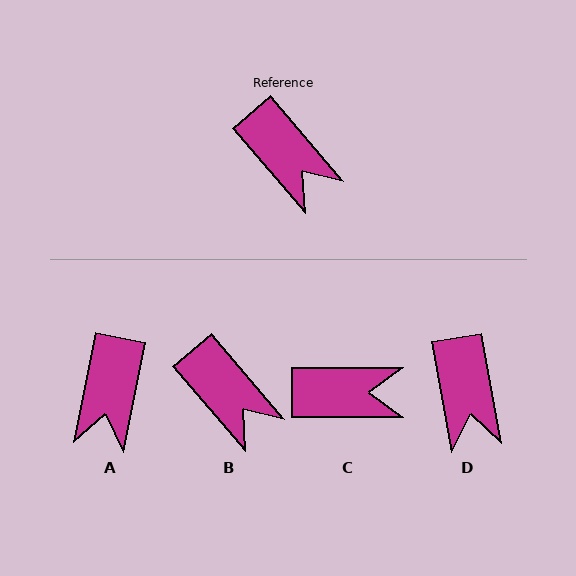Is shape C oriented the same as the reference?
No, it is off by about 50 degrees.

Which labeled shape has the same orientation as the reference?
B.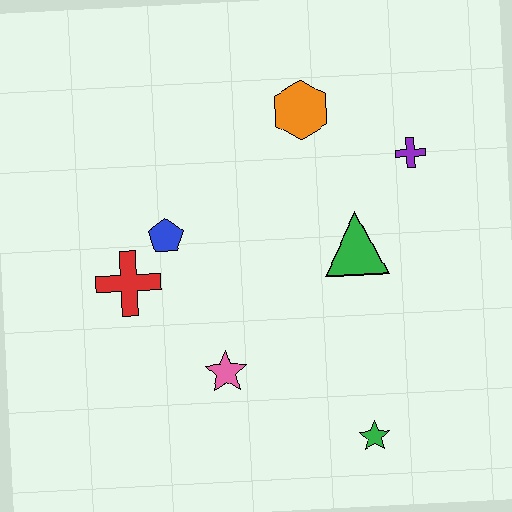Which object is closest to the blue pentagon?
The red cross is closest to the blue pentagon.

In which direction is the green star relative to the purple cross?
The green star is below the purple cross.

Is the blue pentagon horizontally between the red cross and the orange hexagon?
Yes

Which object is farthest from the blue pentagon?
The green star is farthest from the blue pentagon.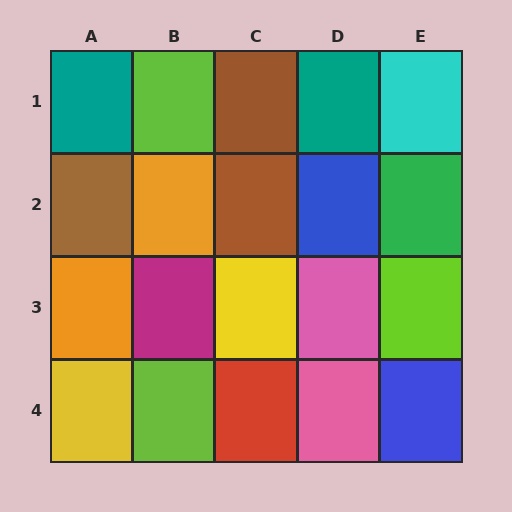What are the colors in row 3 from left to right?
Orange, magenta, yellow, pink, lime.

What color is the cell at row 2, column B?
Orange.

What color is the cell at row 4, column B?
Lime.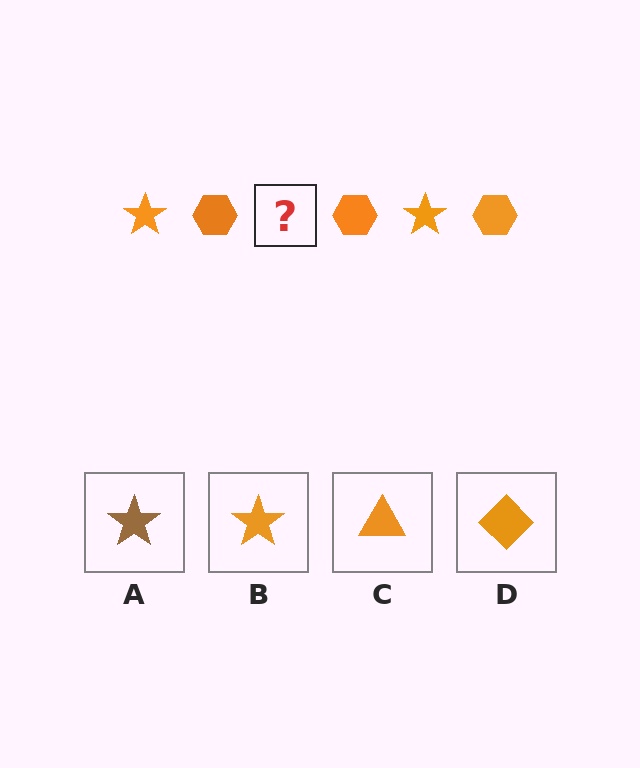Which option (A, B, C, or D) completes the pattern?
B.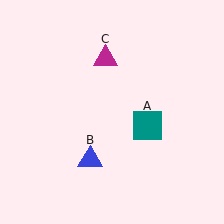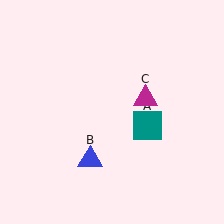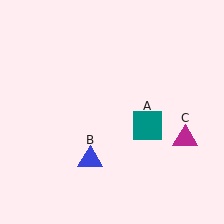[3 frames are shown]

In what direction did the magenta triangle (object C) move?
The magenta triangle (object C) moved down and to the right.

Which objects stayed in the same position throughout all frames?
Teal square (object A) and blue triangle (object B) remained stationary.